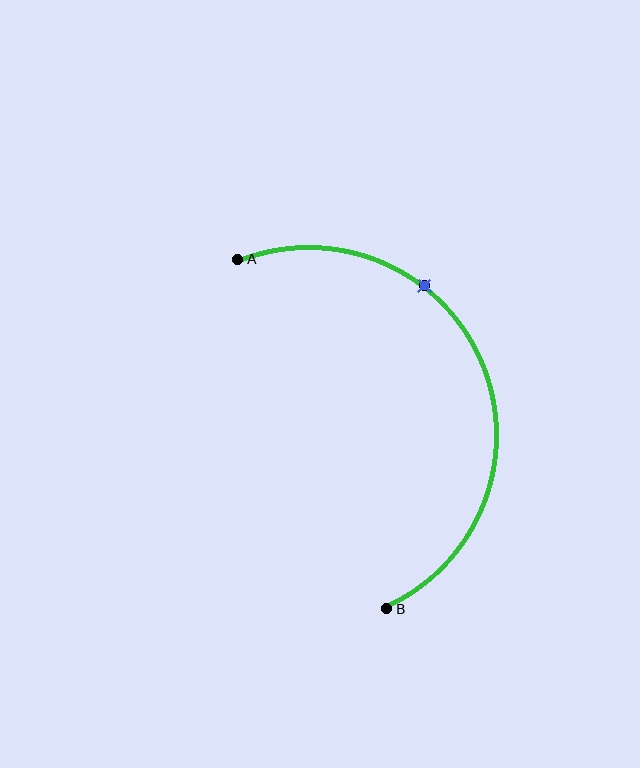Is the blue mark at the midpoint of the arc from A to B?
No. The blue mark lies on the arc but is closer to endpoint A. The arc midpoint would be at the point on the curve equidistant along the arc from both A and B.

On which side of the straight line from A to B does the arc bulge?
The arc bulges to the right of the straight line connecting A and B.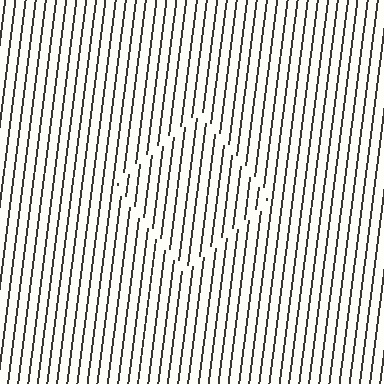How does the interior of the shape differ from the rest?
The interior of the shape contains the same grating, shifted by half a period — the contour is defined by the phase discontinuity where line-ends from the inner and outer gratings abut.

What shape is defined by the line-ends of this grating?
An illusory square. The interior of the shape contains the same grating, shifted by half a period — the contour is defined by the phase discontinuity where line-ends from the inner and outer gratings abut.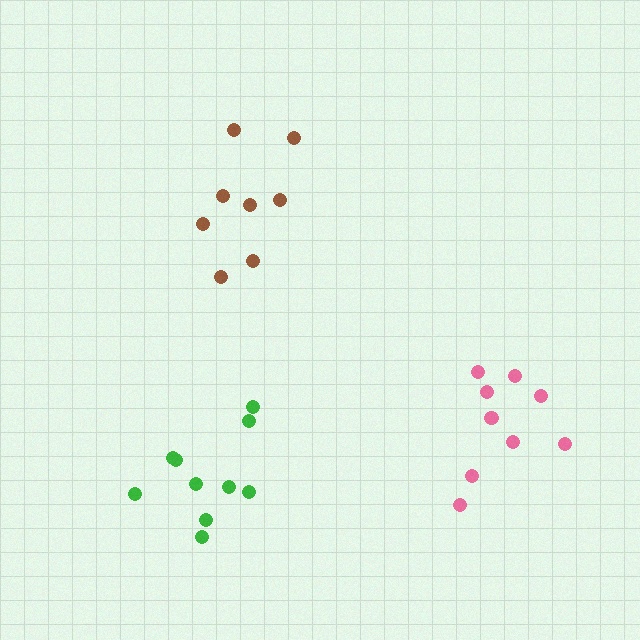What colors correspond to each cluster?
The clusters are colored: green, pink, brown.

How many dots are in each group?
Group 1: 10 dots, Group 2: 9 dots, Group 3: 8 dots (27 total).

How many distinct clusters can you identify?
There are 3 distinct clusters.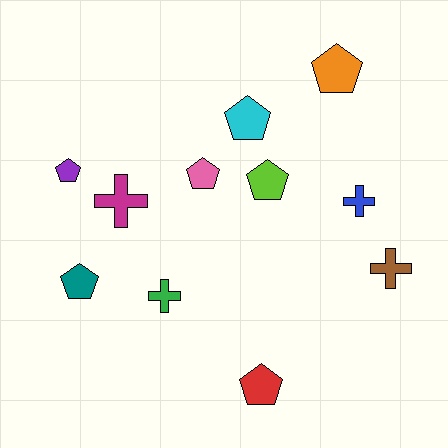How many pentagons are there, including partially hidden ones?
There are 7 pentagons.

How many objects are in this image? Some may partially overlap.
There are 11 objects.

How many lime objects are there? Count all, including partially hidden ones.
There is 1 lime object.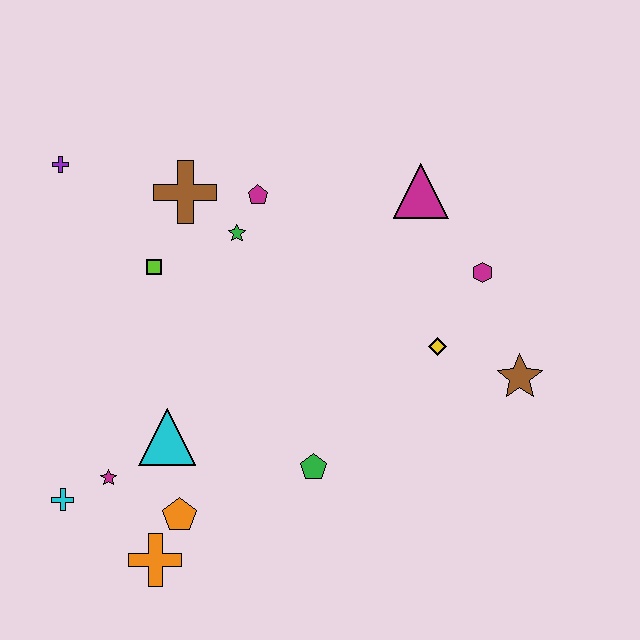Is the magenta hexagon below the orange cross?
No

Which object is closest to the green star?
The magenta pentagon is closest to the green star.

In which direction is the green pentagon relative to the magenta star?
The green pentagon is to the right of the magenta star.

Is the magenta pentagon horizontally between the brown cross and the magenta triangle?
Yes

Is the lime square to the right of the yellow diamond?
No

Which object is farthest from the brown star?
The purple cross is farthest from the brown star.